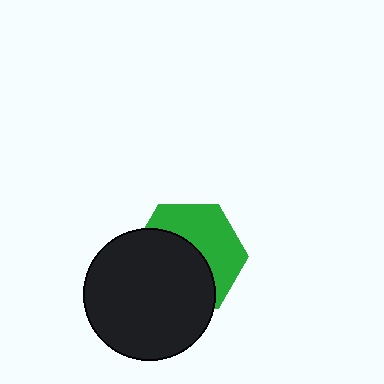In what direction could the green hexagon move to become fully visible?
The green hexagon could move toward the upper-right. That would shift it out from behind the black circle entirely.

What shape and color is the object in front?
The object in front is a black circle.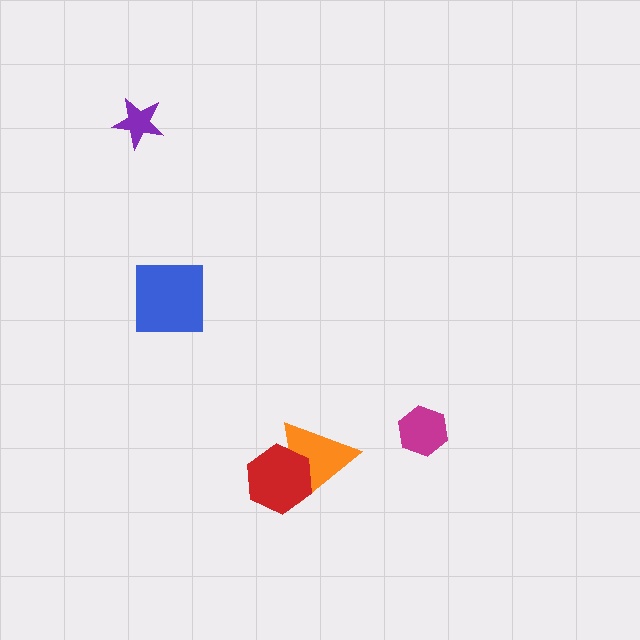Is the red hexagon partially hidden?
No, no other shape covers it.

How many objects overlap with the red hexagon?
1 object overlaps with the red hexagon.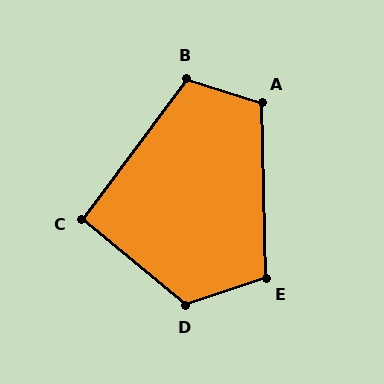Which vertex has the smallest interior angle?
C, at approximately 93 degrees.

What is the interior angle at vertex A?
Approximately 109 degrees (obtuse).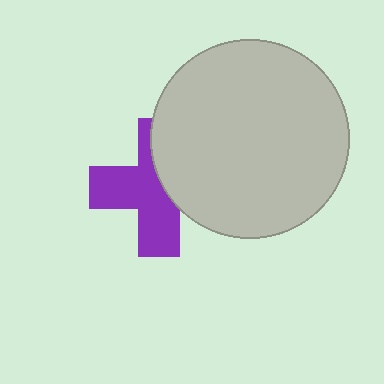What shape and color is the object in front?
The object in front is a light gray circle.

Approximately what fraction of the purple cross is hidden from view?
Roughly 41% of the purple cross is hidden behind the light gray circle.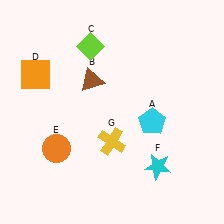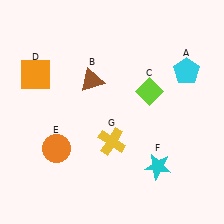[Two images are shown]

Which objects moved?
The objects that moved are: the cyan pentagon (A), the lime diamond (C).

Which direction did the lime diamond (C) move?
The lime diamond (C) moved right.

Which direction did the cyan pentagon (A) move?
The cyan pentagon (A) moved up.